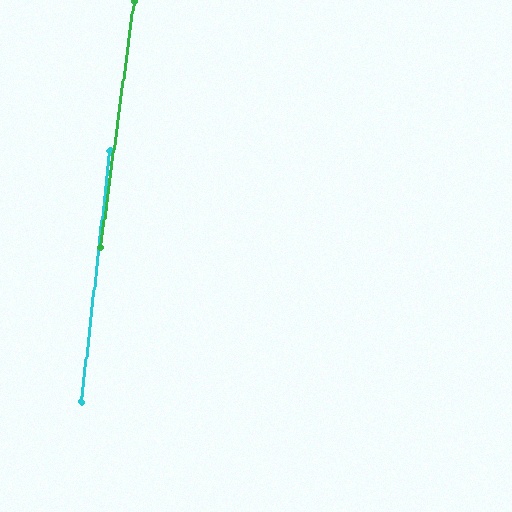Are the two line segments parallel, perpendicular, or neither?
Parallel — their directions differ by only 1.3°.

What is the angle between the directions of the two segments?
Approximately 1 degree.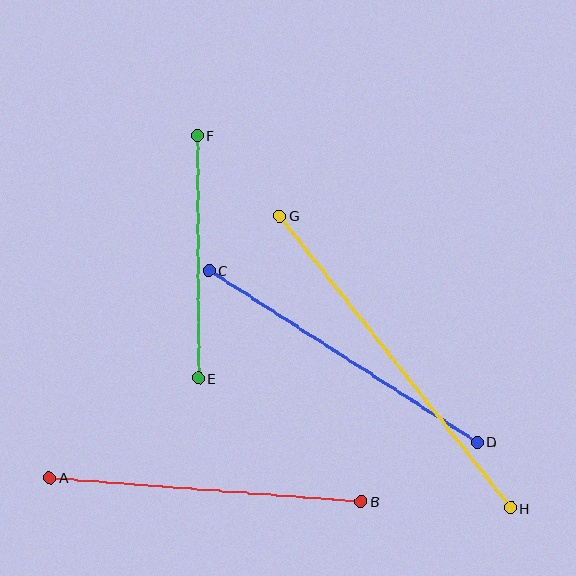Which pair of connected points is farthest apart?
Points G and H are farthest apart.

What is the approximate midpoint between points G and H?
The midpoint is at approximately (395, 362) pixels.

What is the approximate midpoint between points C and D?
The midpoint is at approximately (343, 356) pixels.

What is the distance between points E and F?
The distance is approximately 242 pixels.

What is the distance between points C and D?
The distance is approximately 319 pixels.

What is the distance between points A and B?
The distance is approximately 312 pixels.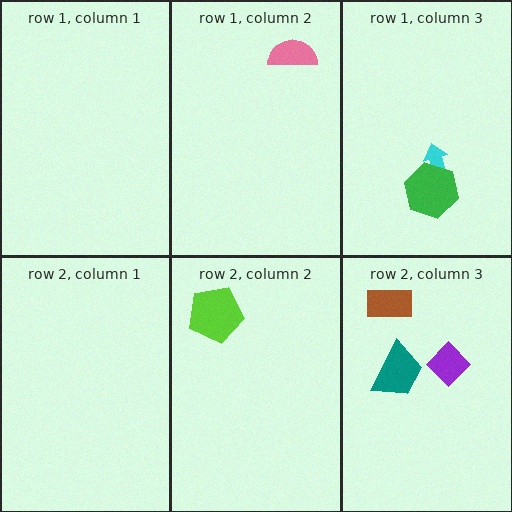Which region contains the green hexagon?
The row 1, column 3 region.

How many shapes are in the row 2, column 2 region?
1.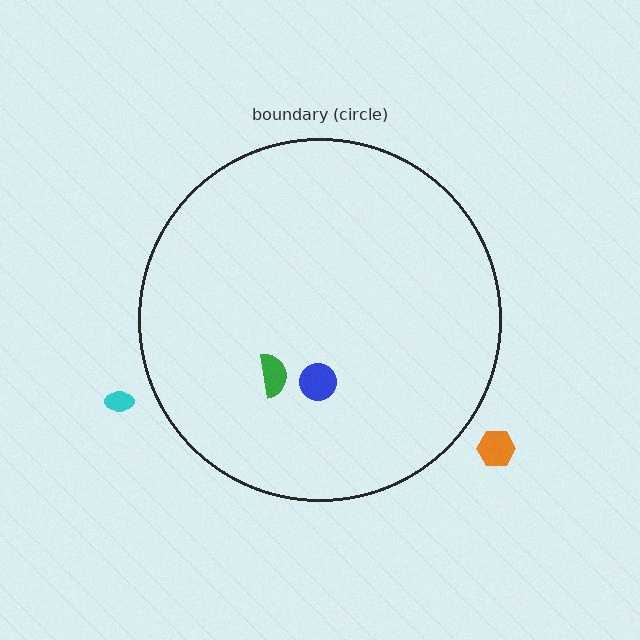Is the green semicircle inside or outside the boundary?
Inside.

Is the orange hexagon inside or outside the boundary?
Outside.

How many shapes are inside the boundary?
2 inside, 2 outside.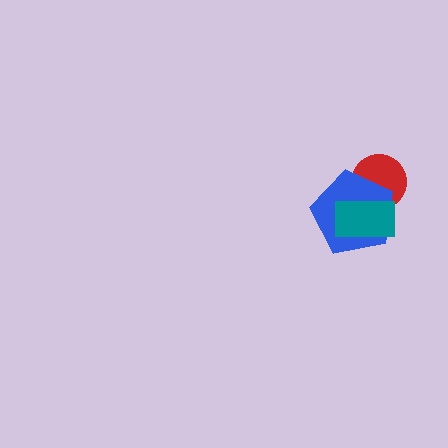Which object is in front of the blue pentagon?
The teal rectangle is in front of the blue pentagon.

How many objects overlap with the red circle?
2 objects overlap with the red circle.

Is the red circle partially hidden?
Yes, it is partially covered by another shape.